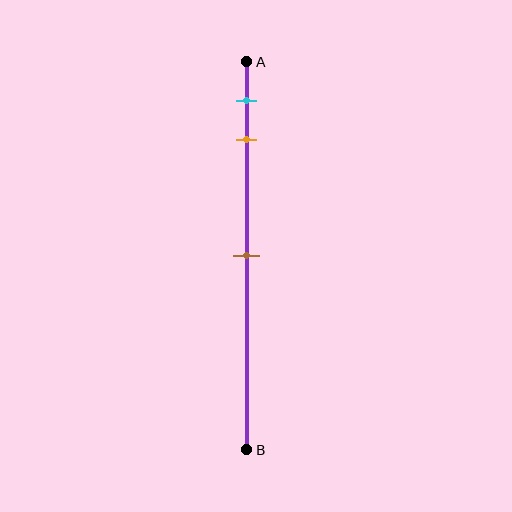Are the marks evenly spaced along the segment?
No, the marks are not evenly spaced.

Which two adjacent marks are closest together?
The cyan and orange marks are the closest adjacent pair.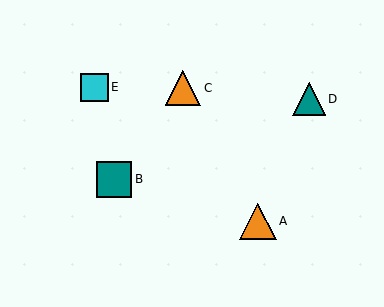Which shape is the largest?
The orange triangle (labeled A) is the largest.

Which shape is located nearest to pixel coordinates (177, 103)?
The orange triangle (labeled C) at (183, 88) is nearest to that location.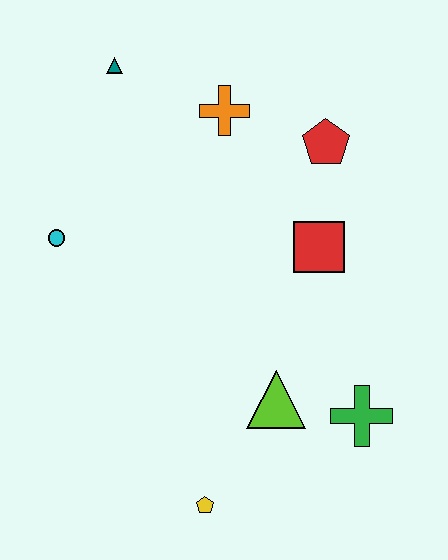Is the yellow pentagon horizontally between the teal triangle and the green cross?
Yes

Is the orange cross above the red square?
Yes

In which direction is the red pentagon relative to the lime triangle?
The red pentagon is above the lime triangle.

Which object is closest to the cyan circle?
The teal triangle is closest to the cyan circle.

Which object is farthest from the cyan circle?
The green cross is farthest from the cyan circle.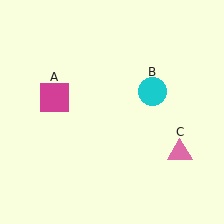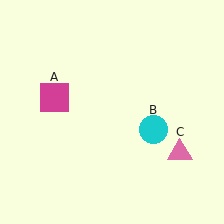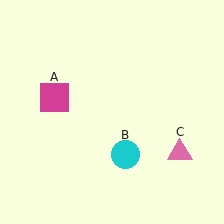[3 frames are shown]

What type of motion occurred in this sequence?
The cyan circle (object B) rotated clockwise around the center of the scene.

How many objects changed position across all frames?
1 object changed position: cyan circle (object B).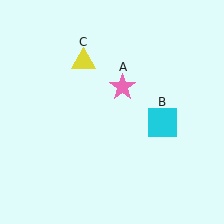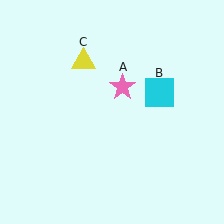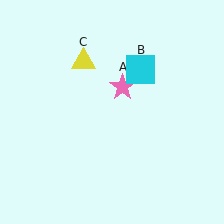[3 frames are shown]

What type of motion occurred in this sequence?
The cyan square (object B) rotated counterclockwise around the center of the scene.